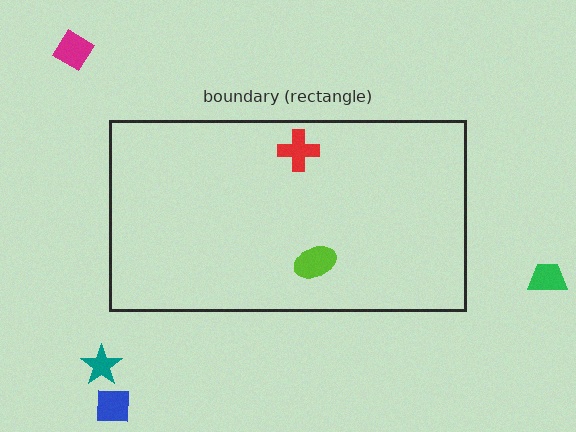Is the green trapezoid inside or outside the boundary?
Outside.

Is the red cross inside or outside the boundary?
Inside.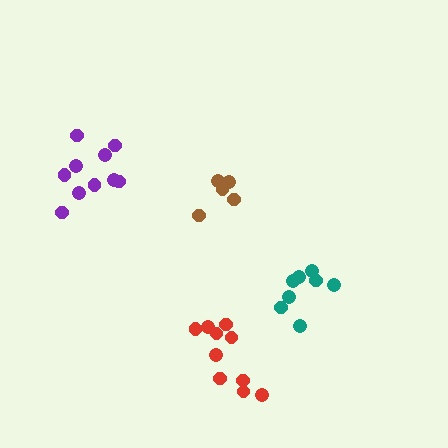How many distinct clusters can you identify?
There are 4 distinct clusters.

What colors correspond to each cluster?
The clusters are colored: red, teal, purple, brown.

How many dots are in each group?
Group 1: 10 dots, Group 2: 8 dots, Group 3: 10 dots, Group 4: 5 dots (33 total).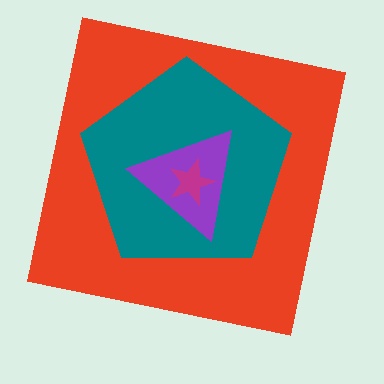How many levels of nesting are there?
4.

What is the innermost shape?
The magenta star.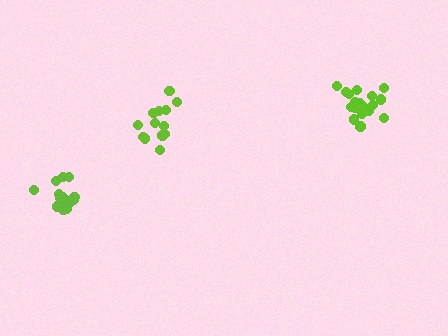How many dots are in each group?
Group 1: 15 dots, Group 2: 19 dots, Group 3: 13 dots (47 total).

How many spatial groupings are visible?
There are 3 spatial groupings.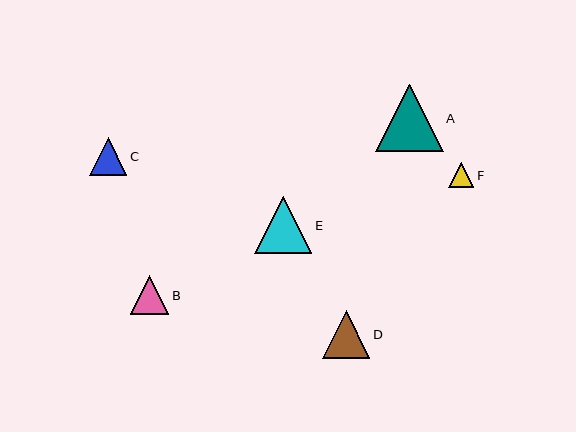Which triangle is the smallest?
Triangle F is the smallest with a size of approximately 25 pixels.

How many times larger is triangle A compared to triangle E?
Triangle A is approximately 1.2 times the size of triangle E.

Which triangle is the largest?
Triangle A is the largest with a size of approximately 68 pixels.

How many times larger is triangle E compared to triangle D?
Triangle E is approximately 1.2 times the size of triangle D.